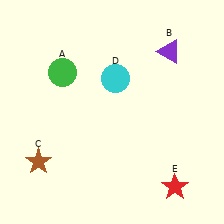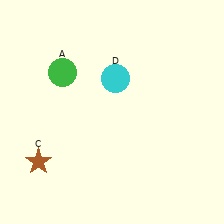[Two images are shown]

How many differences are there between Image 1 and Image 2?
There are 2 differences between the two images.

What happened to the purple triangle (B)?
The purple triangle (B) was removed in Image 2. It was in the top-right area of Image 1.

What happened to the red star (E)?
The red star (E) was removed in Image 2. It was in the bottom-right area of Image 1.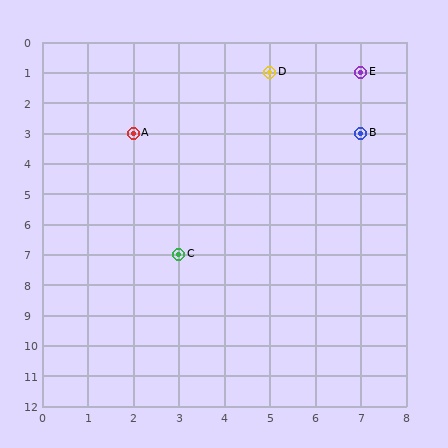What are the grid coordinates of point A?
Point A is at grid coordinates (2, 3).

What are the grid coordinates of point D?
Point D is at grid coordinates (5, 1).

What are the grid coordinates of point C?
Point C is at grid coordinates (3, 7).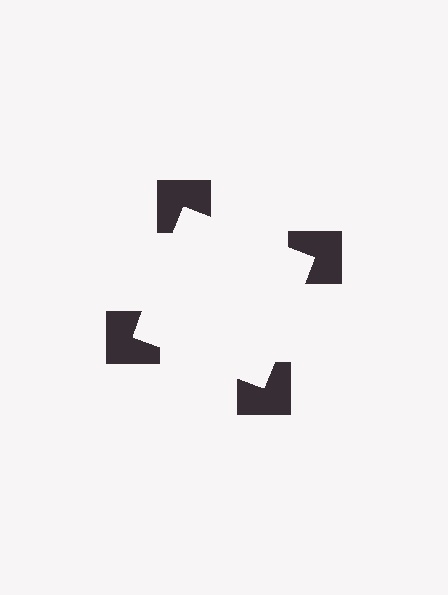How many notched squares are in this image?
There are 4 — one at each vertex of the illusory square.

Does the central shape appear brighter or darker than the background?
It typically appears slightly brighter than the background, even though no actual brightness change is drawn.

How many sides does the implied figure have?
4 sides.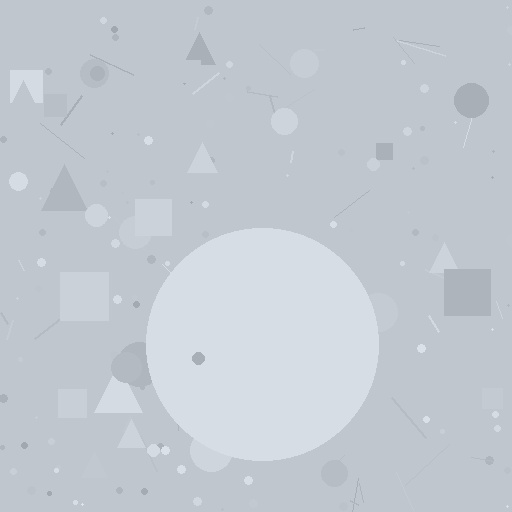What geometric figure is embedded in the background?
A circle is embedded in the background.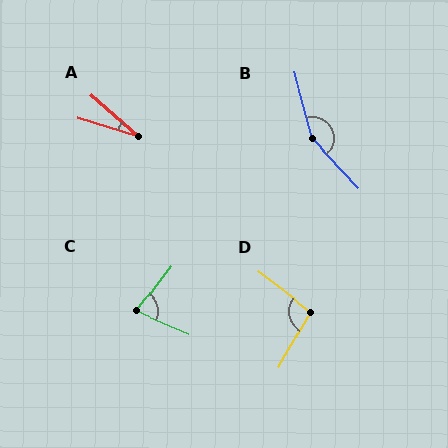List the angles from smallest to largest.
A (24°), C (76°), D (97°), B (151°).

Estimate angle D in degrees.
Approximately 97 degrees.